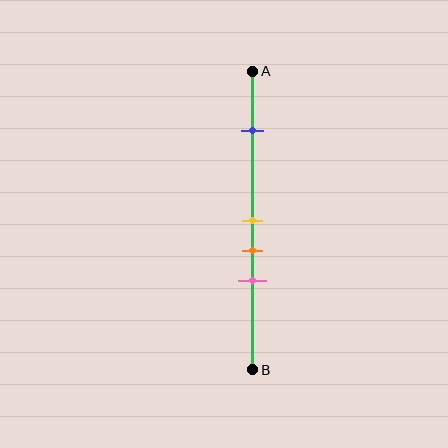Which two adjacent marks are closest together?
The yellow and orange marks are the closest adjacent pair.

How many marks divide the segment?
There are 4 marks dividing the segment.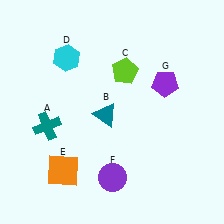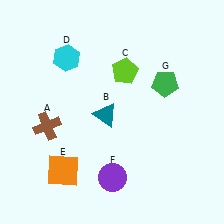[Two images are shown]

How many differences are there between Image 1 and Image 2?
There are 2 differences between the two images.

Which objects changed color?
A changed from teal to brown. G changed from purple to green.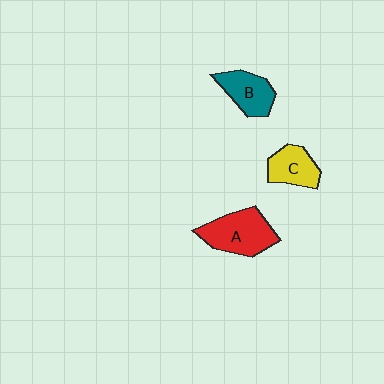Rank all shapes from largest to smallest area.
From largest to smallest: A (red), B (teal), C (yellow).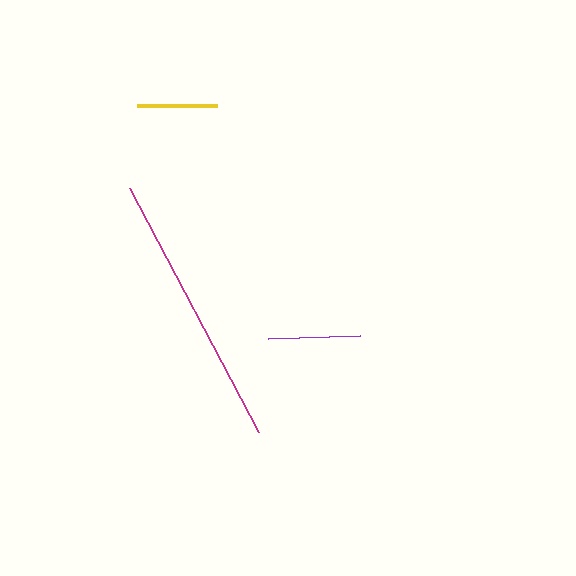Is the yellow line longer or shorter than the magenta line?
The magenta line is longer than the yellow line.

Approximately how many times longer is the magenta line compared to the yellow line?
The magenta line is approximately 3.5 times the length of the yellow line.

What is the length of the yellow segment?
The yellow segment is approximately 80 pixels long.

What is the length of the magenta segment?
The magenta segment is approximately 276 pixels long.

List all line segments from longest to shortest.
From longest to shortest: magenta, purple, yellow.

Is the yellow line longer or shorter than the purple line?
The purple line is longer than the yellow line.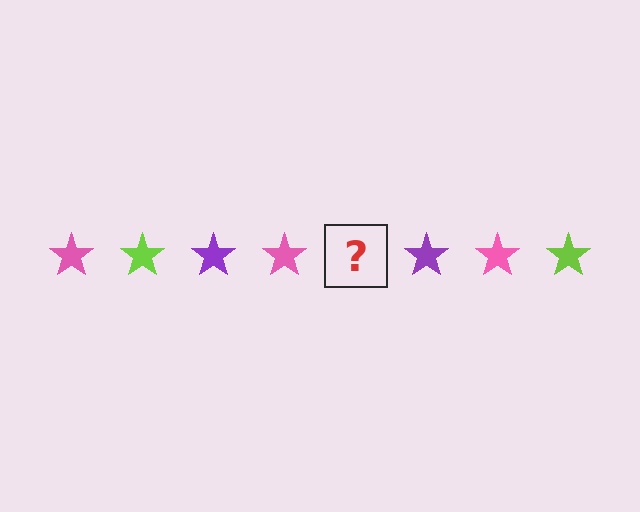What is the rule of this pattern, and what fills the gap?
The rule is that the pattern cycles through pink, lime, purple stars. The gap should be filled with a lime star.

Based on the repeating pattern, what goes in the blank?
The blank should be a lime star.